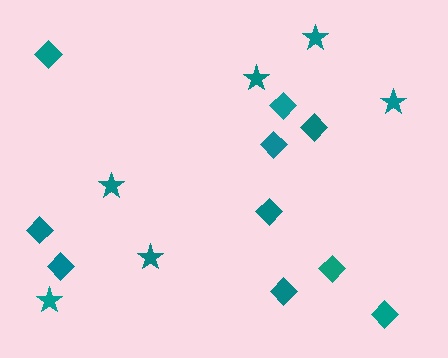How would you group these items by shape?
There are 2 groups: one group of stars (6) and one group of diamonds (10).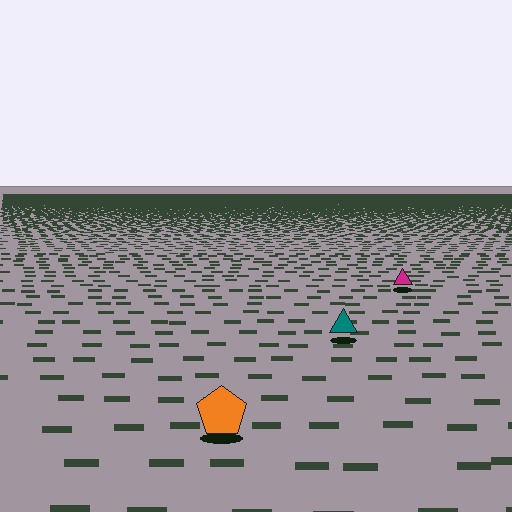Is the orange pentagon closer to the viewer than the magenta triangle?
Yes. The orange pentagon is closer — you can tell from the texture gradient: the ground texture is coarser near it.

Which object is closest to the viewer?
The orange pentagon is closest. The texture marks near it are larger and more spread out.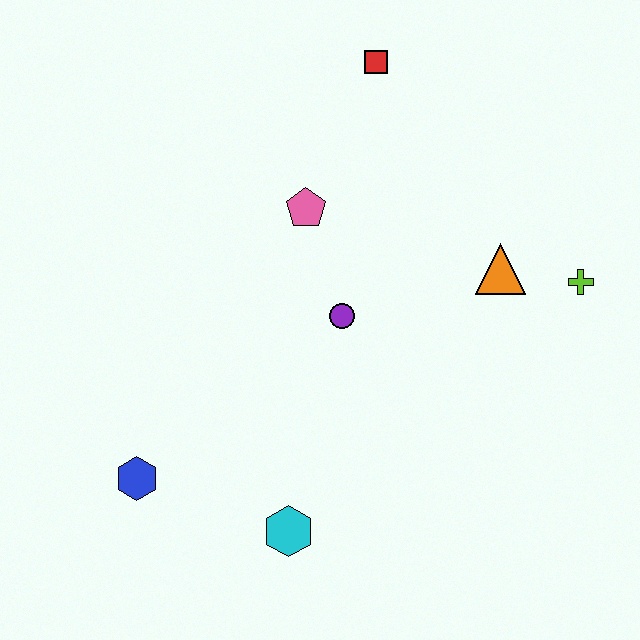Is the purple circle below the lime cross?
Yes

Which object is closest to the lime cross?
The orange triangle is closest to the lime cross.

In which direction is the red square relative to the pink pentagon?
The red square is above the pink pentagon.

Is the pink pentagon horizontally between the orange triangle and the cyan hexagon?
Yes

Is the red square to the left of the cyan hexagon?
No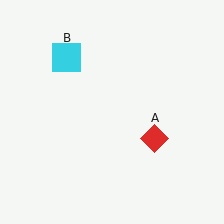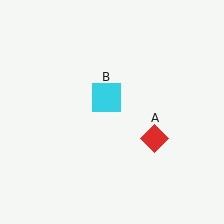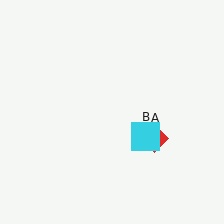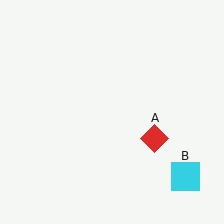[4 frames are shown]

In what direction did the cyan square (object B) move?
The cyan square (object B) moved down and to the right.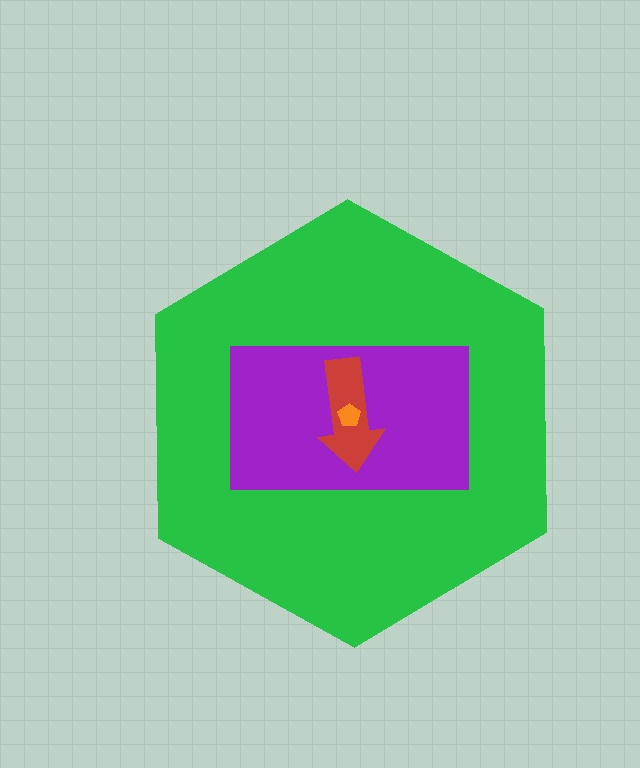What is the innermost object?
The orange pentagon.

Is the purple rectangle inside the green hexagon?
Yes.